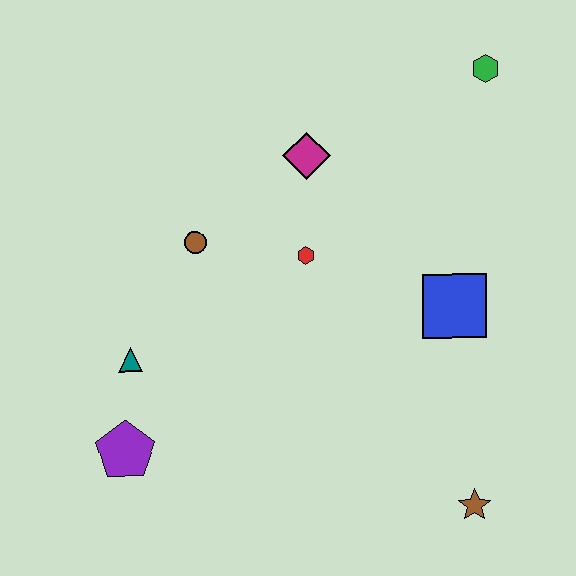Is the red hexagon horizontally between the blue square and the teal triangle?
Yes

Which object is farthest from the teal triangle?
The green hexagon is farthest from the teal triangle.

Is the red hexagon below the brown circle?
Yes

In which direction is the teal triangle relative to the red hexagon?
The teal triangle is to the left of the red hexagon.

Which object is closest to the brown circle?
The red hexagon is closest to the brown circle.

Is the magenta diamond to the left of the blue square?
Yes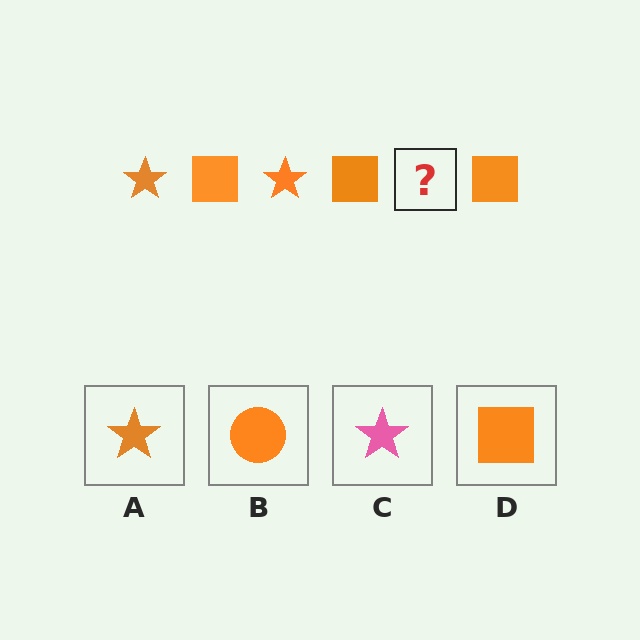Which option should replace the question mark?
Option A.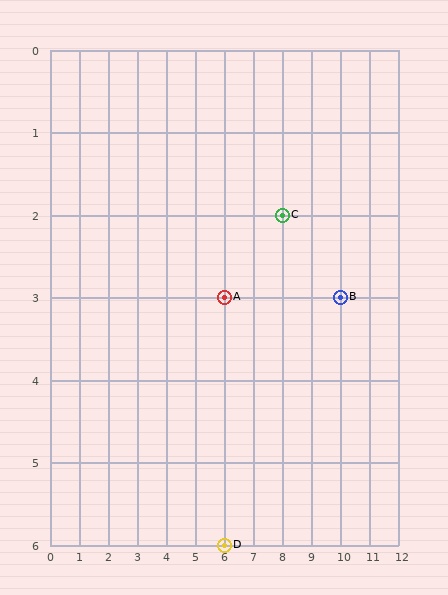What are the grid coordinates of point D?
Point D is at grid coordinates (6, 6).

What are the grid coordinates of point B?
Point B is at grid coordinates (10, 3).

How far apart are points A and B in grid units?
Points A and B are 4 columns apart.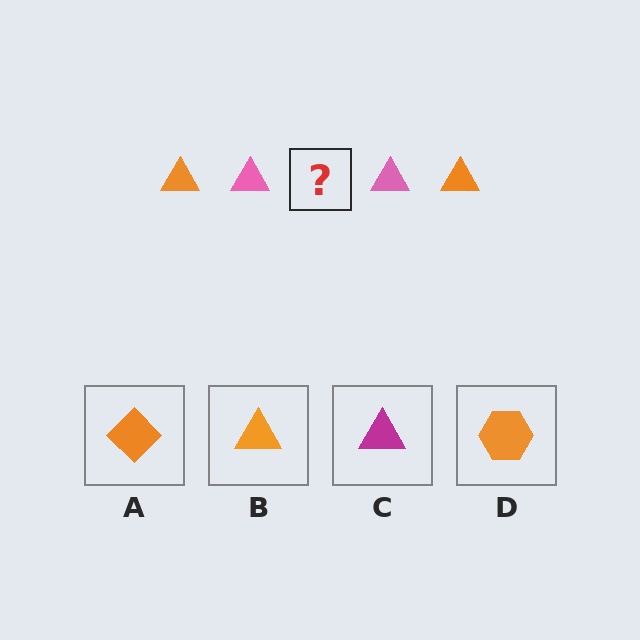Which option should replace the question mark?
Option B.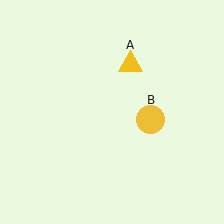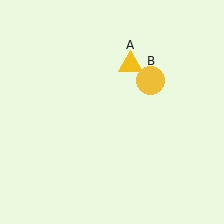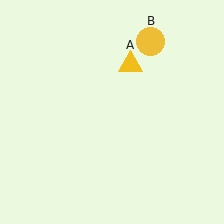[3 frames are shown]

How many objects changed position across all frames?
1 object changed position: yellow circle (object B).